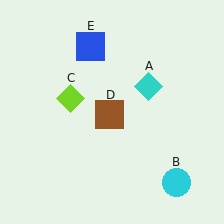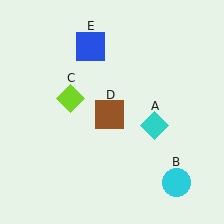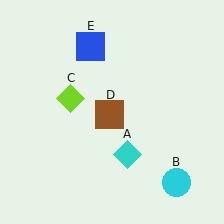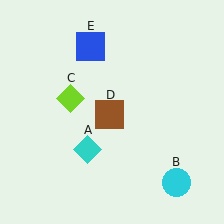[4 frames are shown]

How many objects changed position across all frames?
1 object changed position: cyan diamond (object A).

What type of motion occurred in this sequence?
The cyan diamond (object A) rotated clockwise around the center of the scene.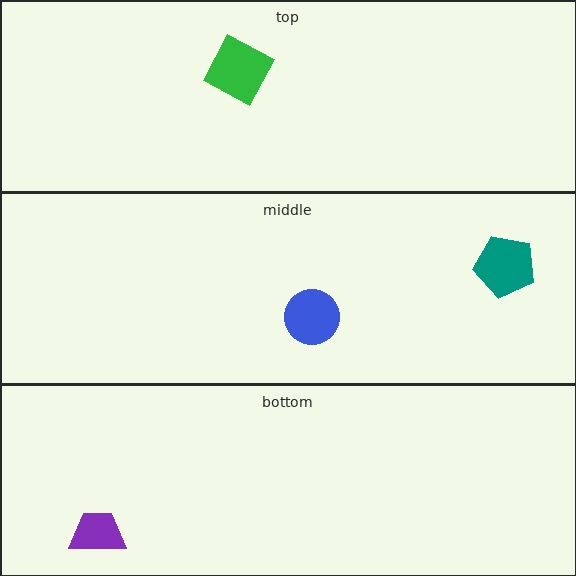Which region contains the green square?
The top region.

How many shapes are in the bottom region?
1.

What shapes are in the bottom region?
The purple trapezoid.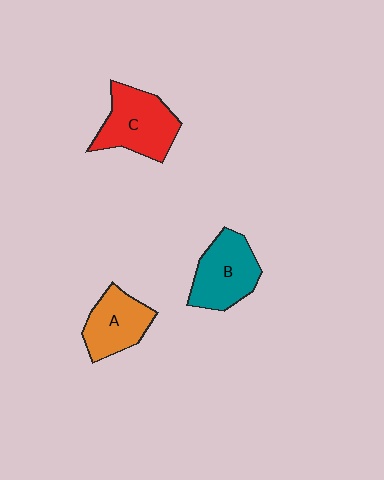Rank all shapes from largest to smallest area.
From largest to smallest: C (red), B (teal), A (orange).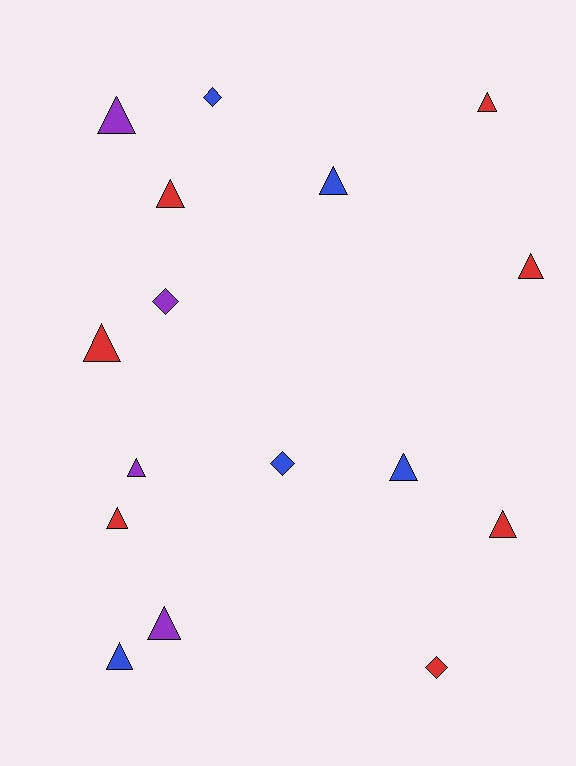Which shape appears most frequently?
Triangle, with 12 objects.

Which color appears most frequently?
Red, with 7 objects.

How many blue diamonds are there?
There are 2 blue diamonds.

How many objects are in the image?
There are 16 objects.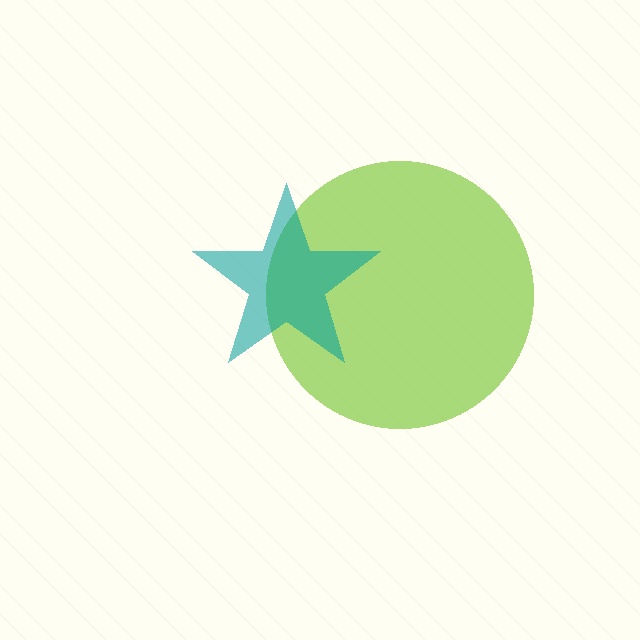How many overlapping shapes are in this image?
There are 2 overlapping shapes in the image.